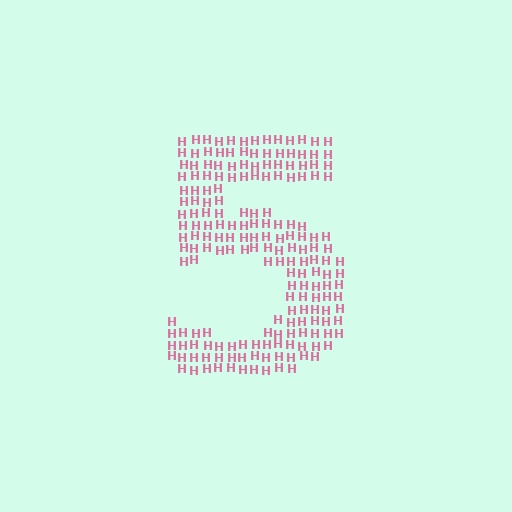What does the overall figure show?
The overall figure shows the digit 5.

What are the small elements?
The small elements are letter H's.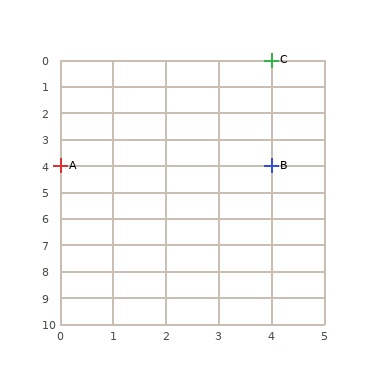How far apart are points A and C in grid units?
Points A and C are 4 columns and 4 rows apart (about 5.7 grid units diagonally).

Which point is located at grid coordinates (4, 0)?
Point C is at (4, 0).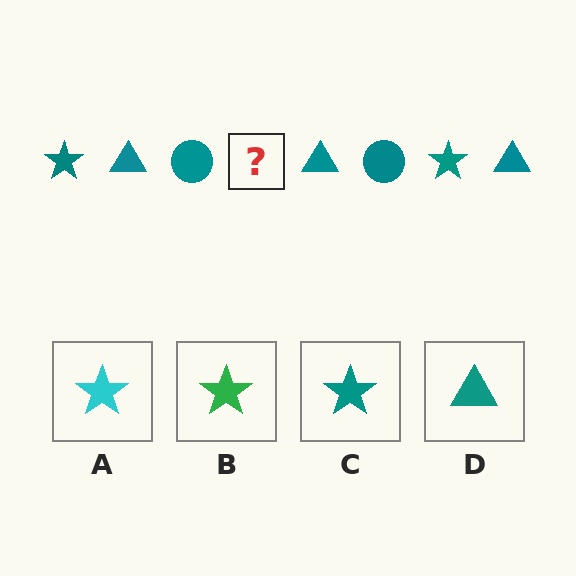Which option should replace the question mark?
Option C.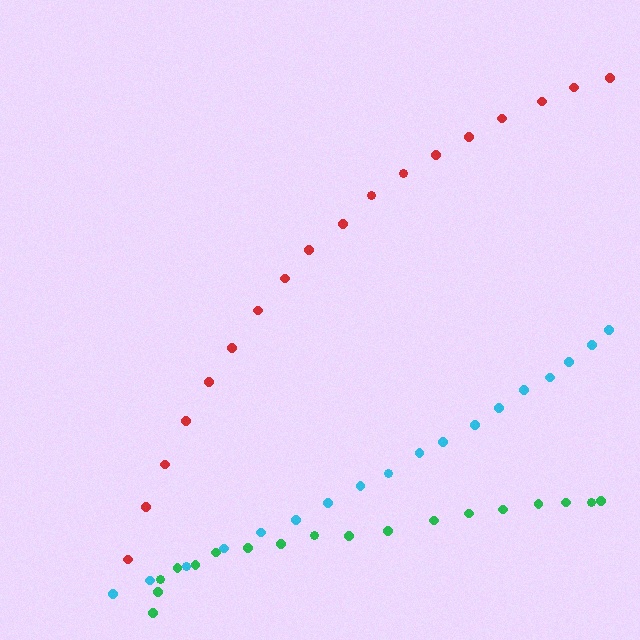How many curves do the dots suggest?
There are 3 distinct paths.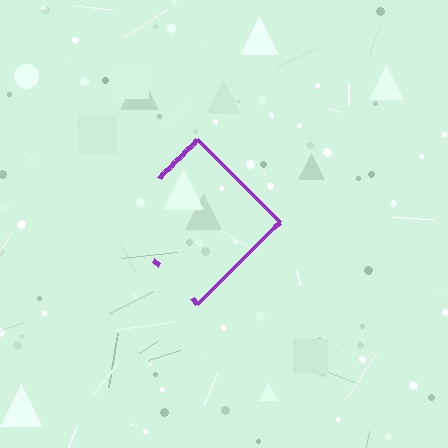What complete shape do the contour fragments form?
The contour fragments form a diamond.